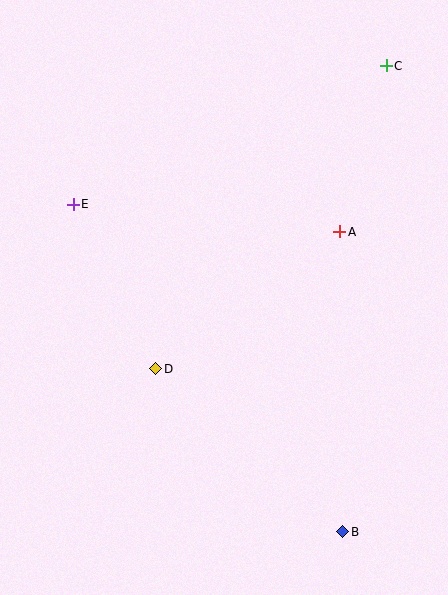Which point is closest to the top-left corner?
Point E is closest to the top-left corner.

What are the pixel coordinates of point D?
Point D is at (156, 369).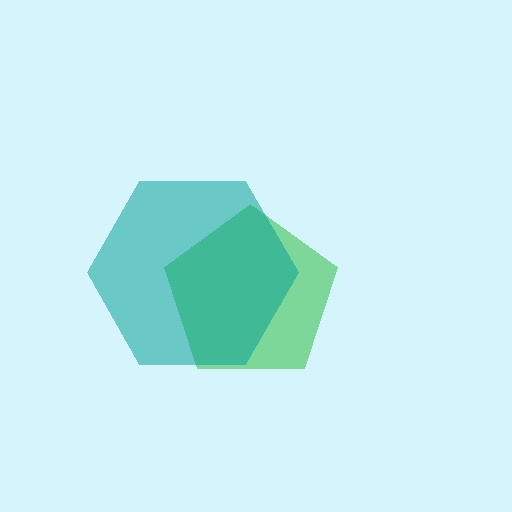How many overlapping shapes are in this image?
There are 2 overlapping shapes in the image.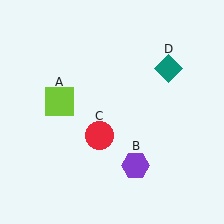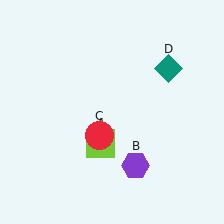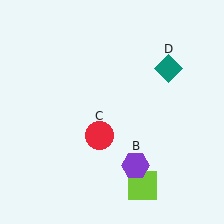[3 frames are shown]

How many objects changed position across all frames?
1 object changed position: lime square (object A).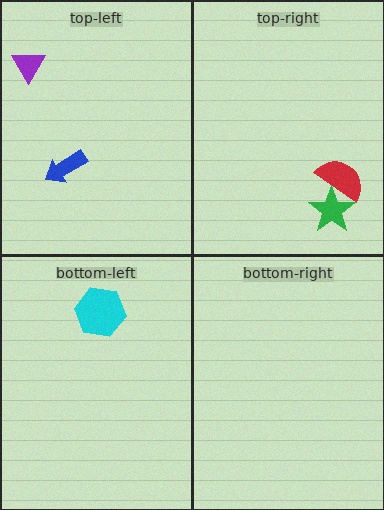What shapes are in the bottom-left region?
The cyan hexagon.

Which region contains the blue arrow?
The top-left region.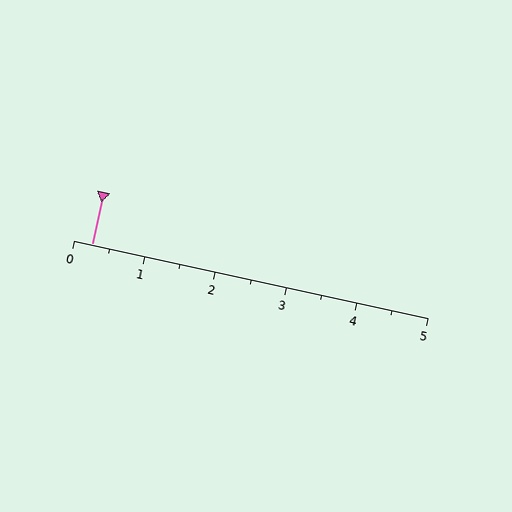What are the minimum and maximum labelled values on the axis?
The axis runs from 0 to 5.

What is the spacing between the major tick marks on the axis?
The major ticks are spaced 1 apart.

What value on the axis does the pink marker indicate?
The marker indicates approximately 0.2.